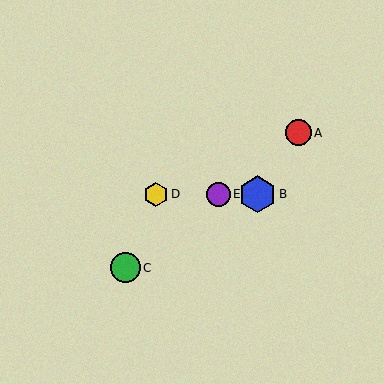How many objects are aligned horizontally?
3 objects (B, D, E) are aligned horizontally.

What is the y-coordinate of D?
Object D is at y≈194.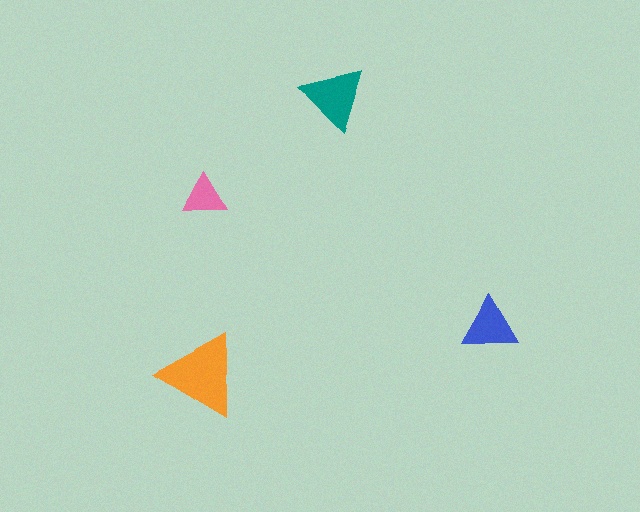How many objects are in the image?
There are 4 objects in the image.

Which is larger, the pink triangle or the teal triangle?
The teal one.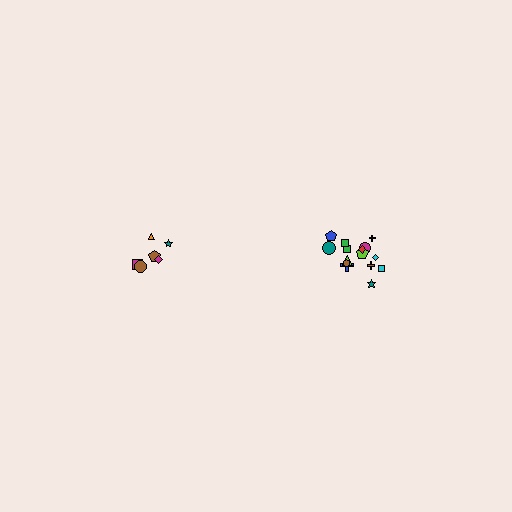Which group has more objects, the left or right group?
The right group.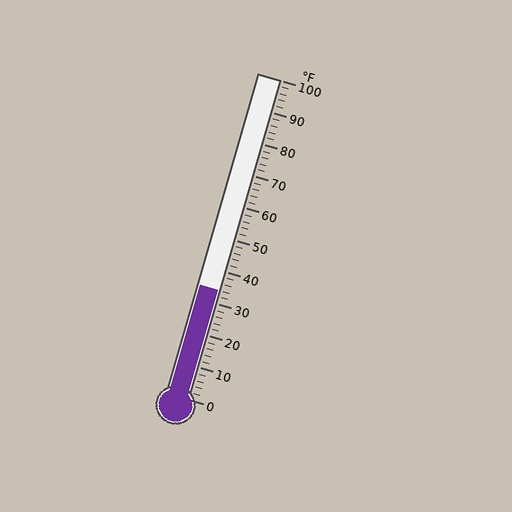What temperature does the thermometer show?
The thermometer shows approximately 34°F.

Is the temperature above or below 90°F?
The temperature is below 90°F.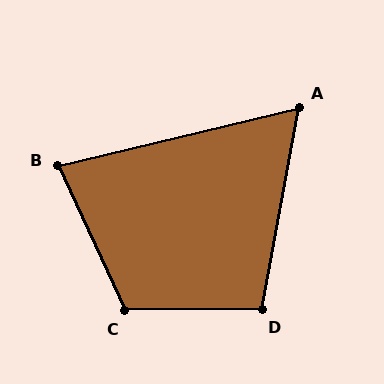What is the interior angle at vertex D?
Approximately 101 degrees (obtuse).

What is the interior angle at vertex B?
Approximately 79 degrees (acute).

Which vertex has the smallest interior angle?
A, at approximately 66 degrees.